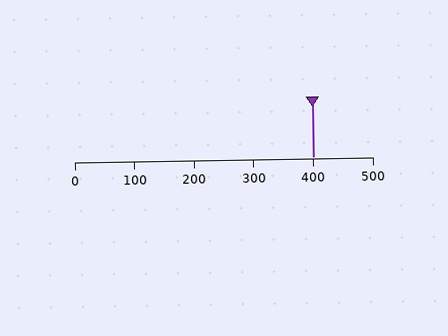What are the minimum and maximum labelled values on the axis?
The axis runs from 0 to 500.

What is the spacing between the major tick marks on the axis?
The major ticks are spaced 100 apart.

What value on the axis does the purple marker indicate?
The marker indicates approximately 400.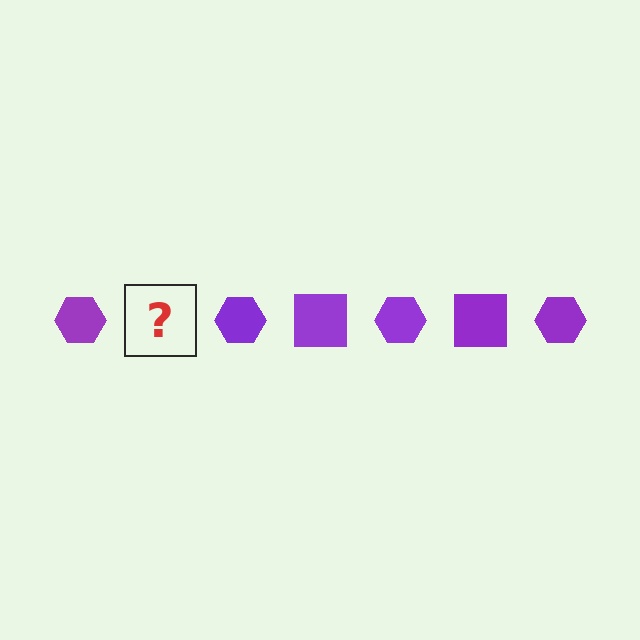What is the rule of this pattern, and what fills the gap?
The rule is that the pattern cycles through hexagon, square shapes in purple. The gap should be filled with a purple square.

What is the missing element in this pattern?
The missing element is a purple square.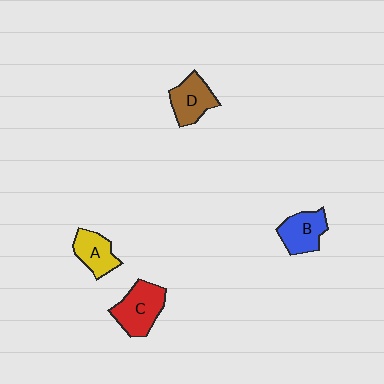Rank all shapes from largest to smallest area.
From largest to smallest: C (red), D (brown), B (blue), A (yellow).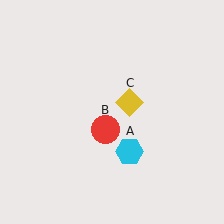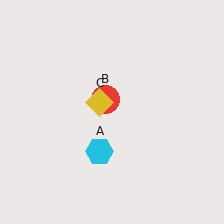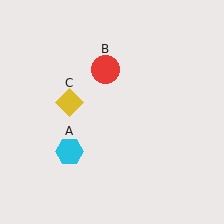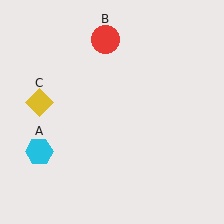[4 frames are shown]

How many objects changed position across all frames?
3 objects changed position: cyan hexagon (object A), red circle (object B), yellow diamond (object C).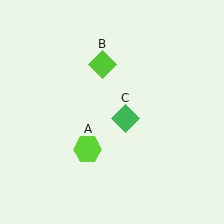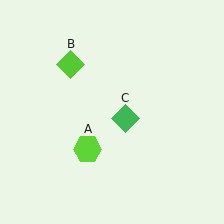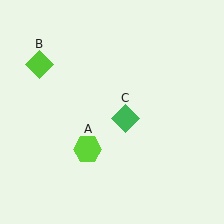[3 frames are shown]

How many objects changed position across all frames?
1 object changed position: lime diamond (object B).